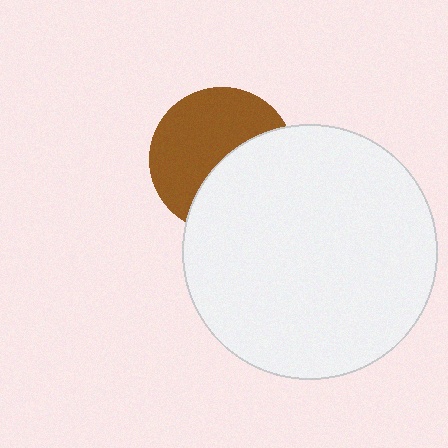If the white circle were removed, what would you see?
You would see the complete brown circle.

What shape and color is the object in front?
The object in front is a white circle.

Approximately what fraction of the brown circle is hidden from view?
Roughly 44% of the brown circle is hidden behind the white circle.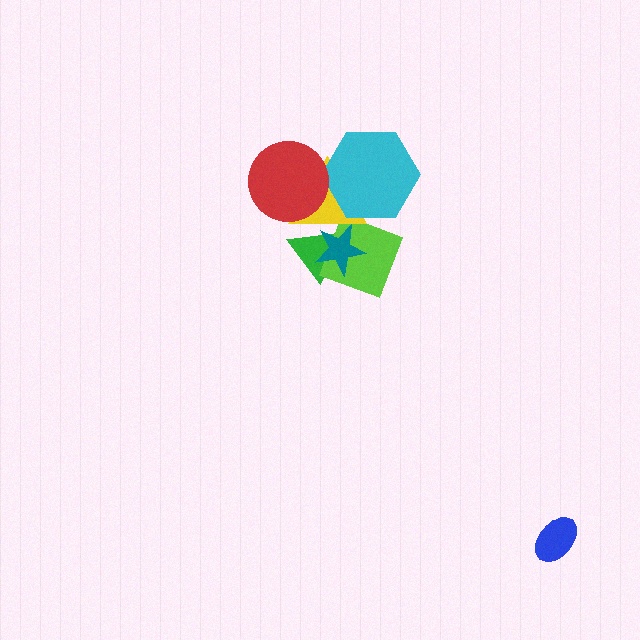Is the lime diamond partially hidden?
Yes, it is partially covered by another shape.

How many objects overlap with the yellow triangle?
5 objects overlap with the yellow triangle.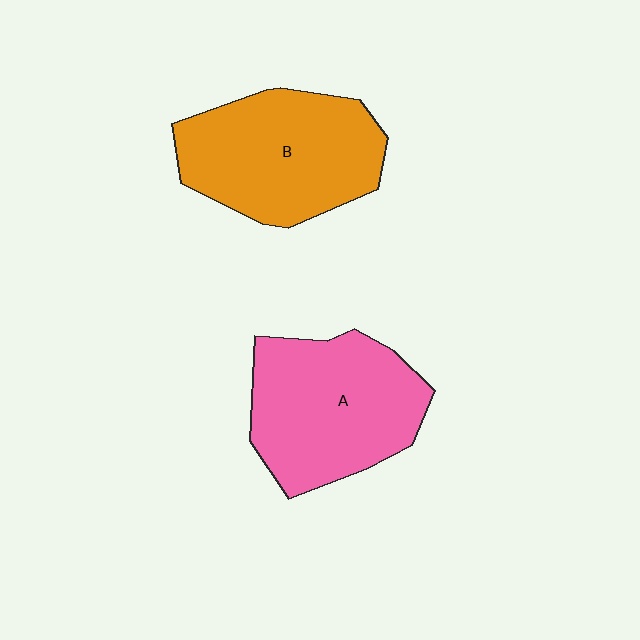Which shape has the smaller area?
Shape B (orange).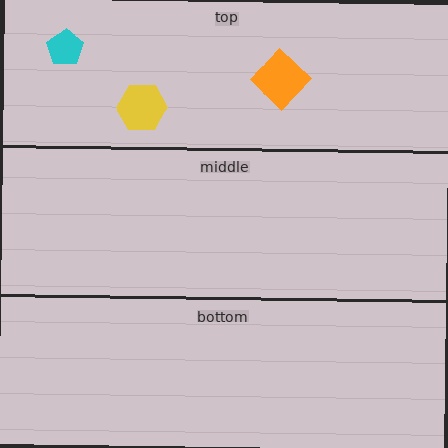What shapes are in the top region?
The cyan pentagon, the yellow hexagon, the orange diamond.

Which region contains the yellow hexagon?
The top region.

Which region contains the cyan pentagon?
The top region.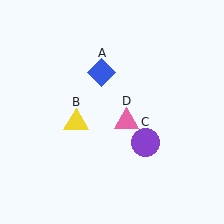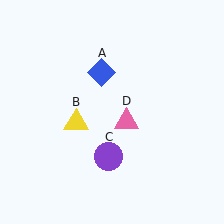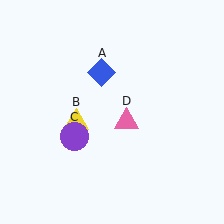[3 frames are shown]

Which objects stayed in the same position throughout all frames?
Blue diamond (object A) and yellow triangle (object B) and pink triangle (object D) remained stationary.